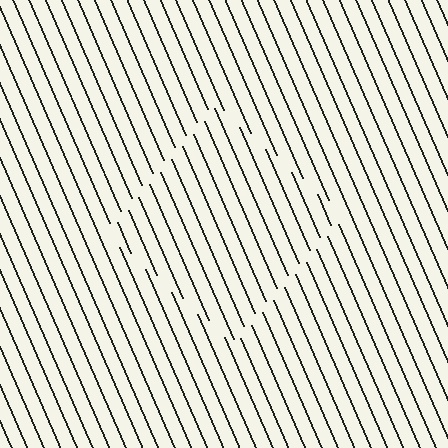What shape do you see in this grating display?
An illusory square. The interior of the shape contains the same grating, shifted by half a period — the contour is defined by the phase discontinuity where line-ends from the inner and outer gratings abut.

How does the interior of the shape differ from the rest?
The interior of the shape contains the same grating, shifted by half a period — the contour is defined by the phase discontinuity where line-ends from the inner and outer gratings abut.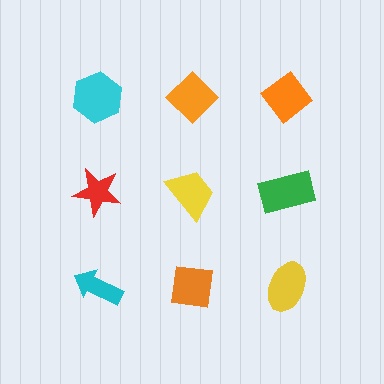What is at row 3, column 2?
An orange square.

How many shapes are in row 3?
3 shapes.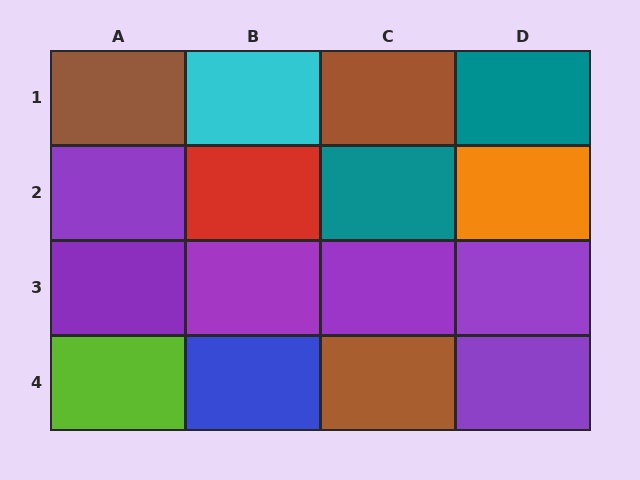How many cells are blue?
1 cell is blue.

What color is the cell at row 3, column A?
Purple.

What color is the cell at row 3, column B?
Purple.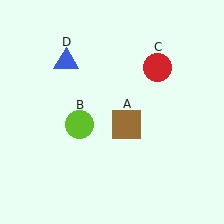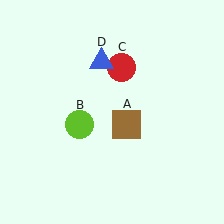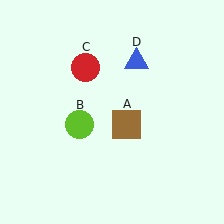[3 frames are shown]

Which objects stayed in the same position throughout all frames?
Brown square (object A) and lime circle (object B) remained stationary.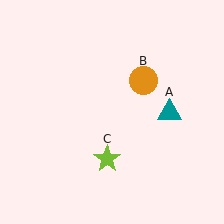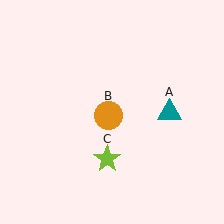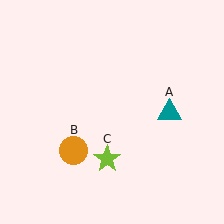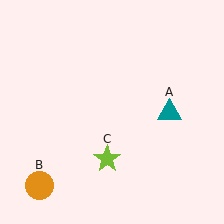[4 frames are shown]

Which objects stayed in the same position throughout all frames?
Teal triangle (object A) and lime star (object C) remained stationary.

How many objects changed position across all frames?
1 object changed position: orange circle (object B).